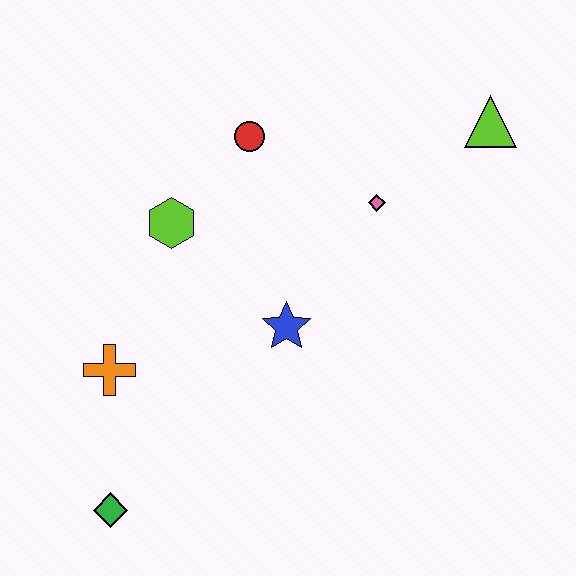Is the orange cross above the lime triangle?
No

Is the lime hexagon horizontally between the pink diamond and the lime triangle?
No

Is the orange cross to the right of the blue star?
No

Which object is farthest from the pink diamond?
The green diamond is farthest from the pink diamond.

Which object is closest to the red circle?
The lime hexagon is closest to the red circle.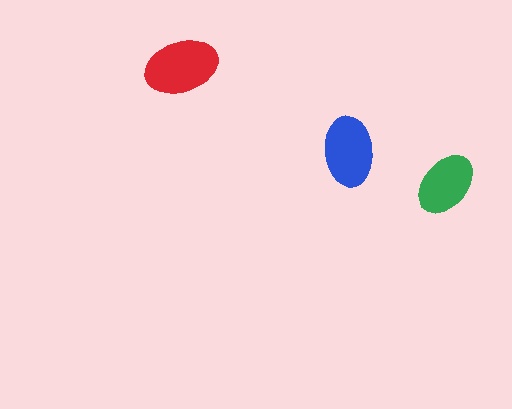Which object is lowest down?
The green ellipse is bottommost.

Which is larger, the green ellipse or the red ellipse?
The red one.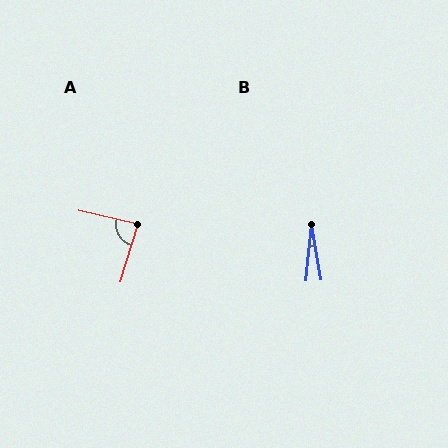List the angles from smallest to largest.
B (15°), A (86°).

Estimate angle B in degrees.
Approximately 15 degrees.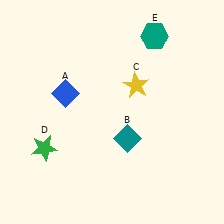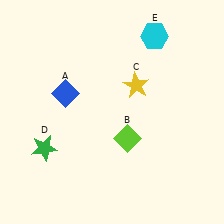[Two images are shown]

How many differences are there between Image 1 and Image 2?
There are 2 differences between the two images.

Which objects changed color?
B changed from teal to lime. E changed from teal to cyan.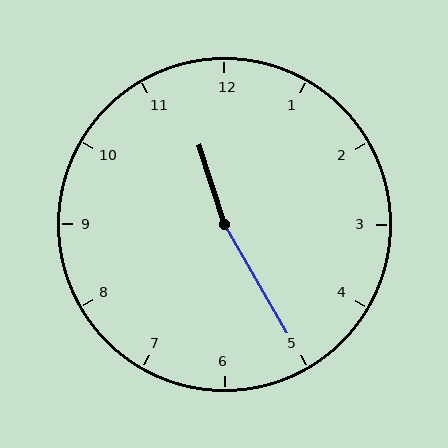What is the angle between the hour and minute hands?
Approximately 168 degrees.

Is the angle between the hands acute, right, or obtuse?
It is obtuse.